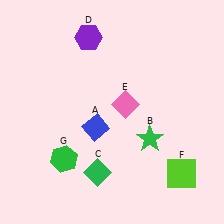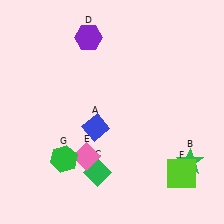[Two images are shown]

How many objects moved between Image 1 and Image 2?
2 objects moved between the two images.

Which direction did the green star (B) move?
The green star (B) moved right.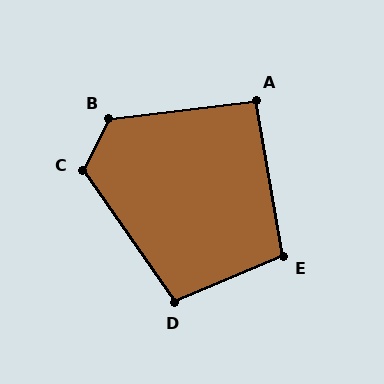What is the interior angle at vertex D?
Approximately 102 degrees (obtuse).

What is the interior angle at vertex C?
Approximately 119 degrees (obtuse).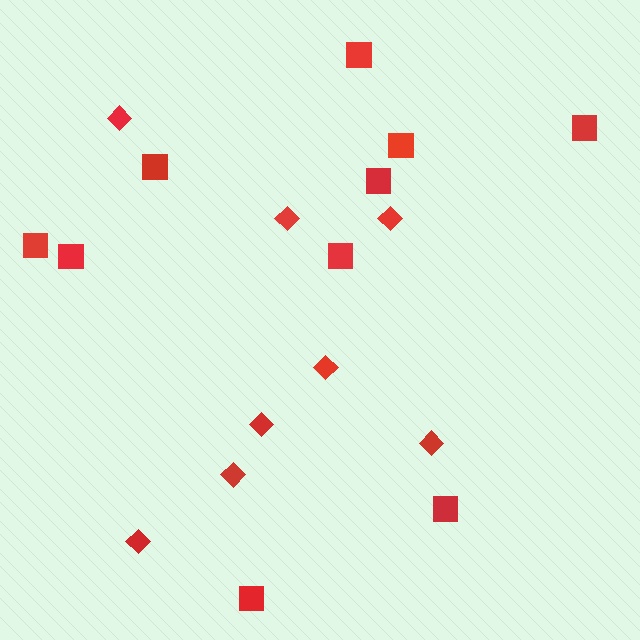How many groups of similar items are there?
There are 2 groups: one group of diamonds (8) and one group of squares (10).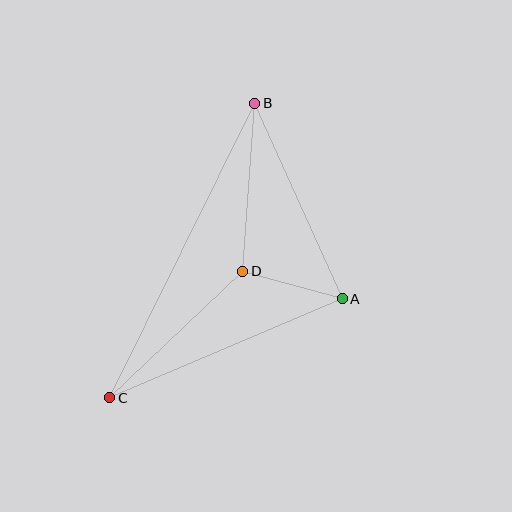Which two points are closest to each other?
Points A and D are closest to each other.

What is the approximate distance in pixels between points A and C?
The distance between A and C is approximately 253 pixels.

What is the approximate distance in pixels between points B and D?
The distance between B and D is approximately 168 pixels.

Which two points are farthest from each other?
Points B and C are farthest from each other.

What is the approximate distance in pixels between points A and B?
The distance between A and B is approximately 214 pixels.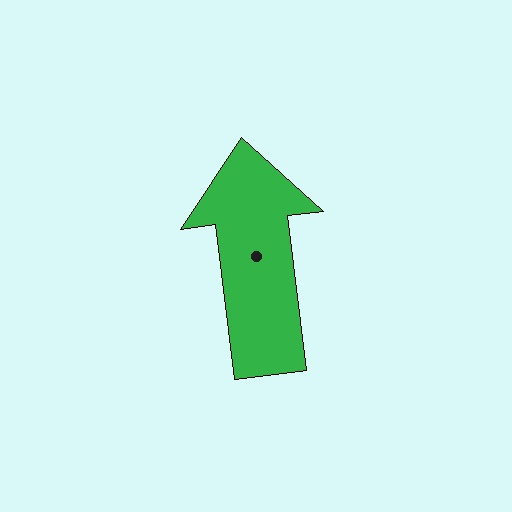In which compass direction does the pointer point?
North.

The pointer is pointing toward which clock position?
Roughly 12 o'clock.